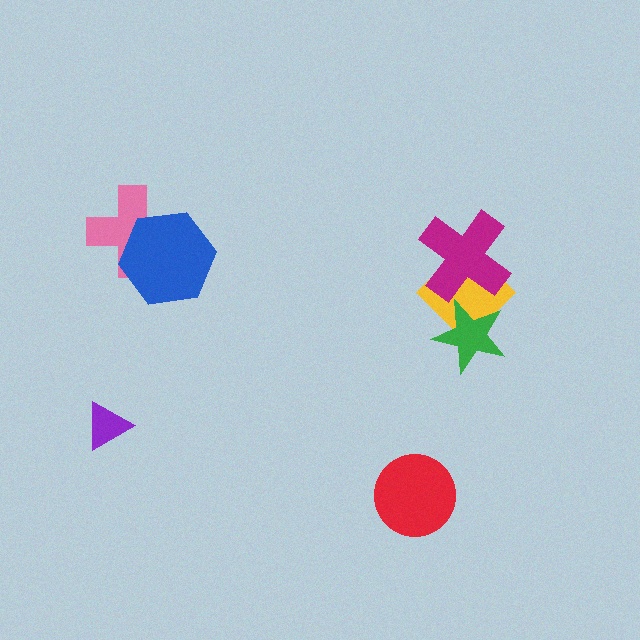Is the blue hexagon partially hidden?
No, no other shape covers it.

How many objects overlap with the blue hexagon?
1 object overlaps with the blue hexagon.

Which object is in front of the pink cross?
The blue hexagon is in front of the pink cross.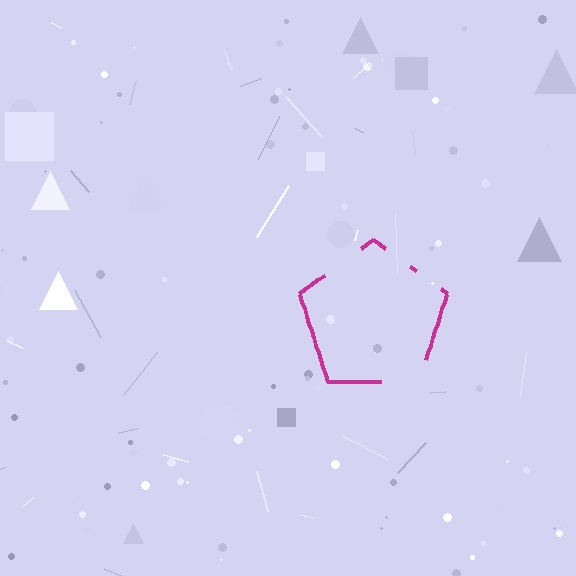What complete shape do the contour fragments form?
The contour fragments form a pentagon.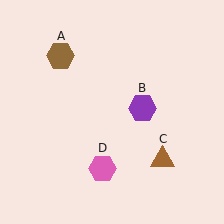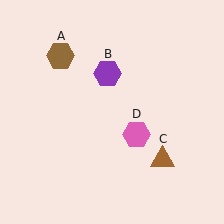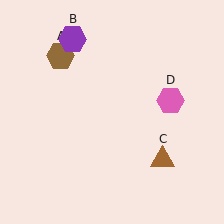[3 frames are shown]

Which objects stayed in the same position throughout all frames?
Brown hexagon (object A) and brown triangle (object C) remained stationary.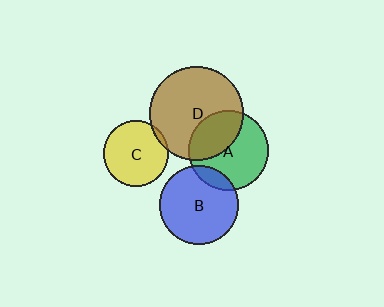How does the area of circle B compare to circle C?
Approximately 1.4 times.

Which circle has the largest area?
Circle D (brown).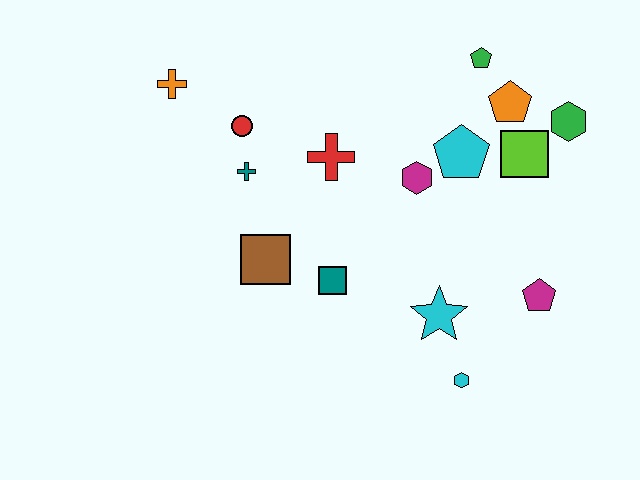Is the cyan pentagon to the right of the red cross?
Yes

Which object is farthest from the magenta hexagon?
The orange cross is farthest from the magenta hexagon.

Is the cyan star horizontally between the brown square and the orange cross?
No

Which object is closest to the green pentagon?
The orange pentagon is closest to the green pentagon.